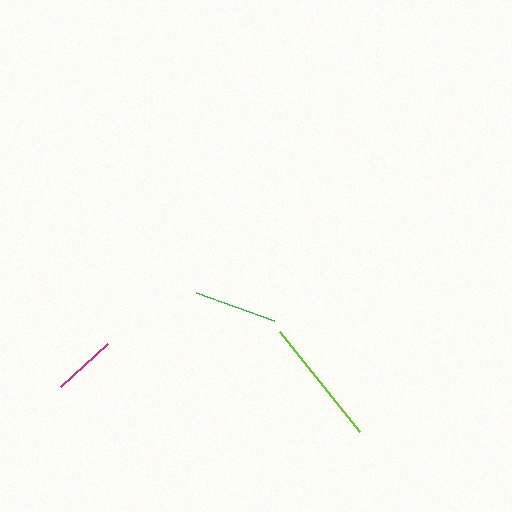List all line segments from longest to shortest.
From longest to shortest: lime, green, magenta.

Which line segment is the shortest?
The magenta line is the shortest at approximately 64 pixels.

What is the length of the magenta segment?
The magenta segment is approximately 64 pixels long.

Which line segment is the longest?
The lime line is the longest at approximately 128 pixels.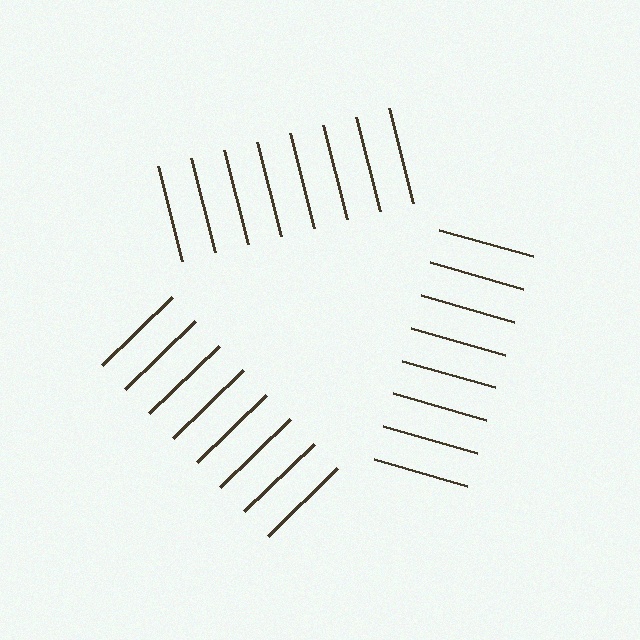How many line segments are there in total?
24 — 8 along each of the 3 edges.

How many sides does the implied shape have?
3 sides — the line-ends trace a triangle.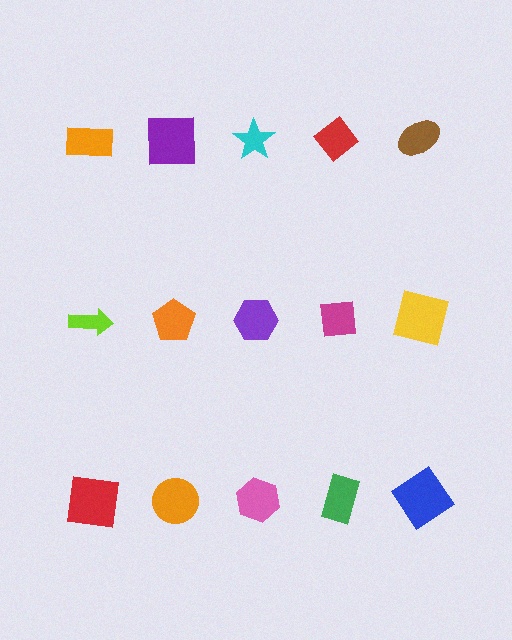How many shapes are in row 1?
5 shapes.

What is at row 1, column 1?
An orange rectangle.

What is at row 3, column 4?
A green rectangle.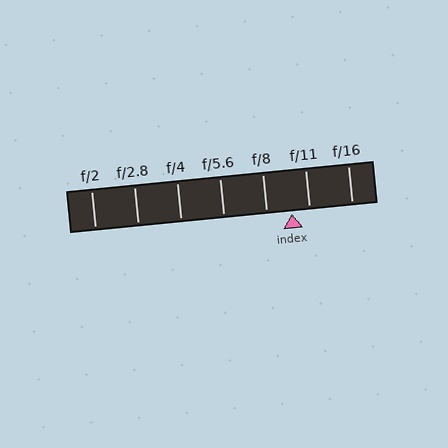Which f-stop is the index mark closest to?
The index mark is closest to f/11.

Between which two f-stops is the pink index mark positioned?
The index mark is between f/8 and f/11.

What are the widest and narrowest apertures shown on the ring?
The widest aperture shown is f/2 and the narrowest is f/16.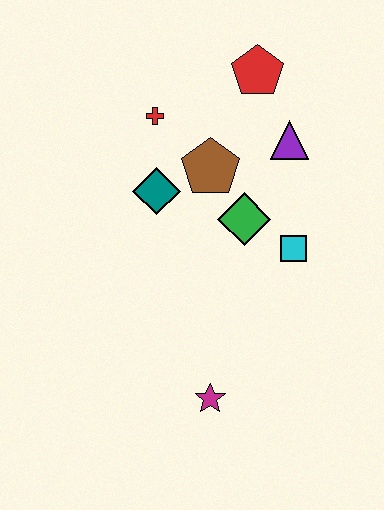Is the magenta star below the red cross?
Yes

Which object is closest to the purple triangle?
The red pentagon is closest to the purple triangle.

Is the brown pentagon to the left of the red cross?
No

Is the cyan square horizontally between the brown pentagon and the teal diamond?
No